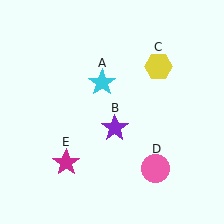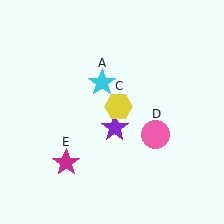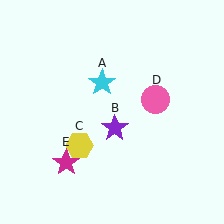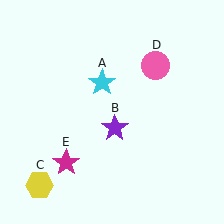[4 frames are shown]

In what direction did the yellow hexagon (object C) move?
The yellow hexagon (object C) moved down and to the left.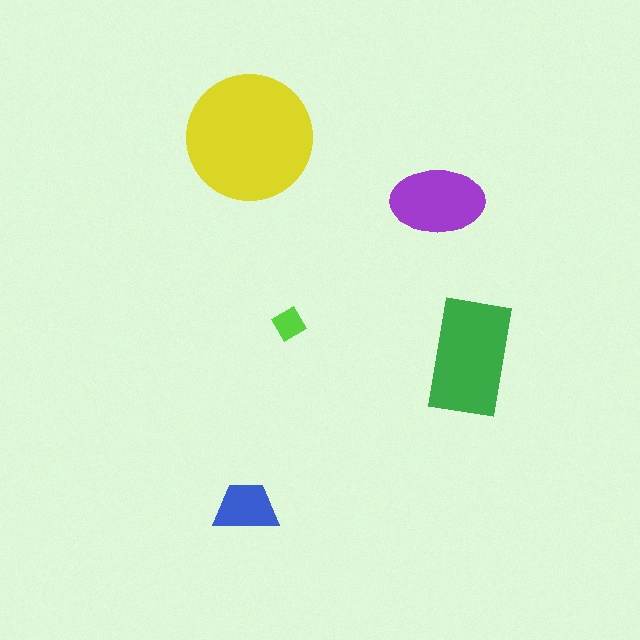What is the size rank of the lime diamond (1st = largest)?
5th.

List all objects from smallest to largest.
The lime diamond, the blue trapezoid, the purple ellipse, the green rectangle, the yellow circle.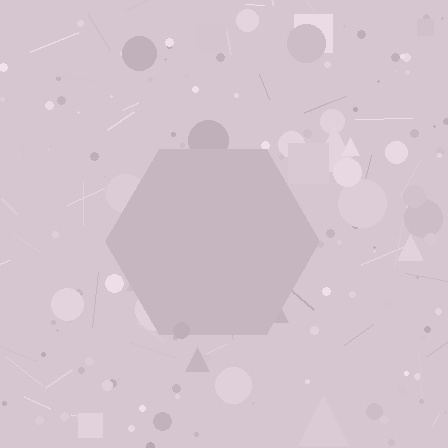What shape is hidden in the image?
A hexagon is hidden in the image.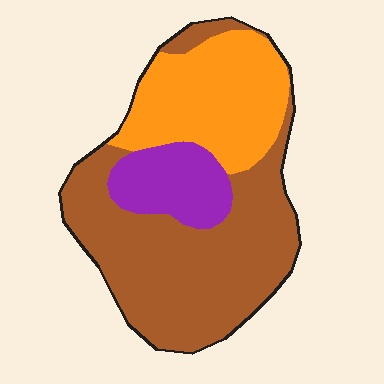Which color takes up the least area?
Purple, at roughly 15%.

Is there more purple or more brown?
Brown.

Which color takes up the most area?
Brown, at roughly 55%.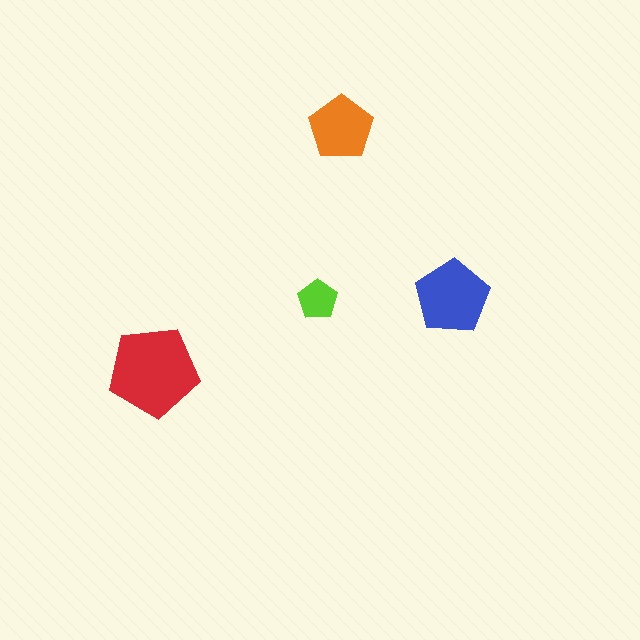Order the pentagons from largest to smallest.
the red one, the blue one, the orange one, the lime one.